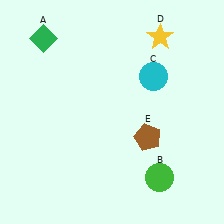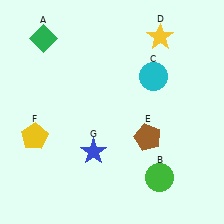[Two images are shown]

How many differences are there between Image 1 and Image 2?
There are 2 differences between the two images.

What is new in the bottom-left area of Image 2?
A blue star (G) was added in the bottom-left area of Image 2.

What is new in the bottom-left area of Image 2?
A yellow pentagon (F) was added in the bottom-left area of Image 2.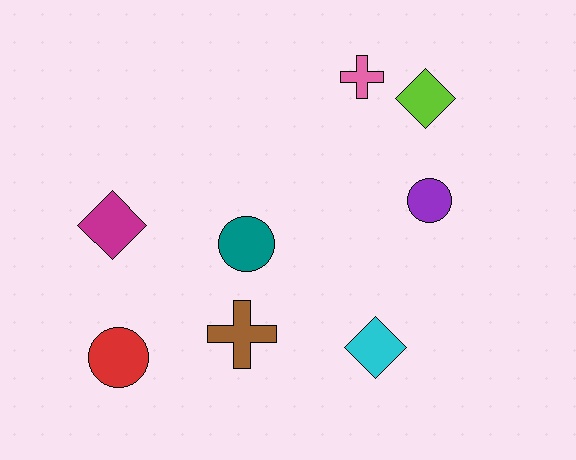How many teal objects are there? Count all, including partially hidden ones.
There is 1 teal object.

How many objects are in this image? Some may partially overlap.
There are 8 objects.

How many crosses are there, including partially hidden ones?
There are 2 crosses.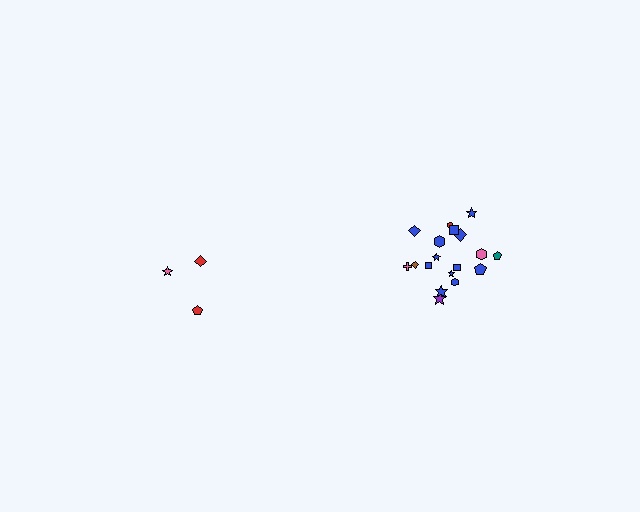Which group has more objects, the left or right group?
The right group.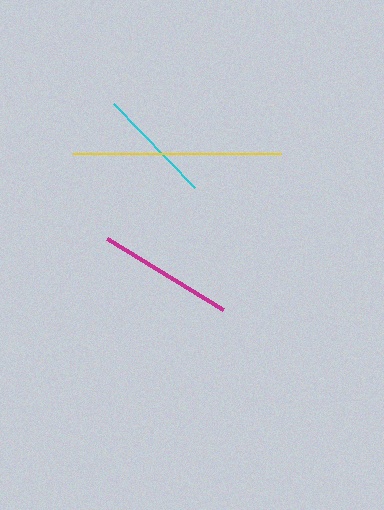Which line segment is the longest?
The yellow line is the longest at approximately 208 pixels.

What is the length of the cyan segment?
The cyan segment is approximately 117 pixels long.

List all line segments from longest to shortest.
From longest to shortest: yellow, magenta, cyan.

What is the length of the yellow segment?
The yellow segment is approximately 208 pixels long.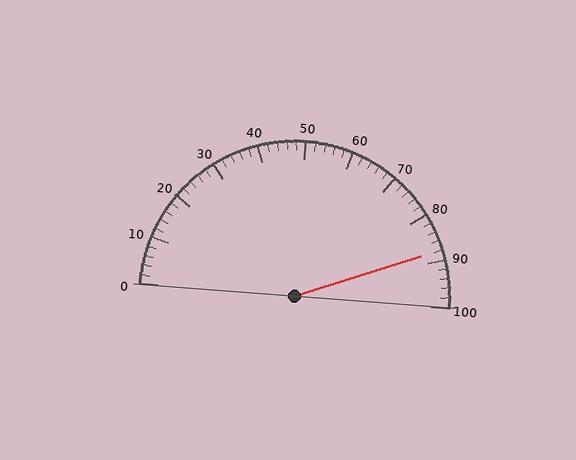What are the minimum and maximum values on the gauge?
The gauge ranges from 0 to 100.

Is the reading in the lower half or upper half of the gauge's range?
The reading is in the upper half of the range (0 to 100).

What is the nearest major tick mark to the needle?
The nearest major tick mark is 90.